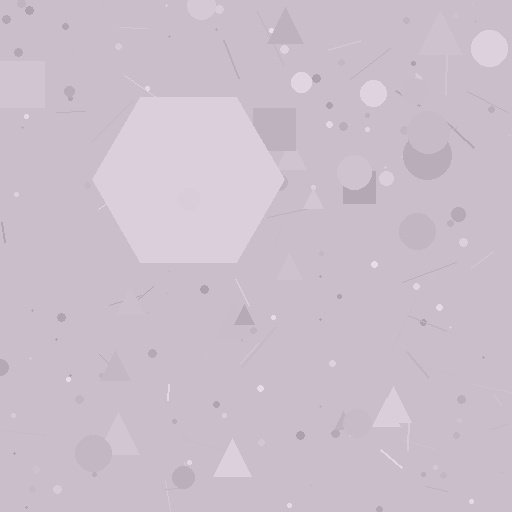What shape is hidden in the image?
A hexagon is hidden in the image.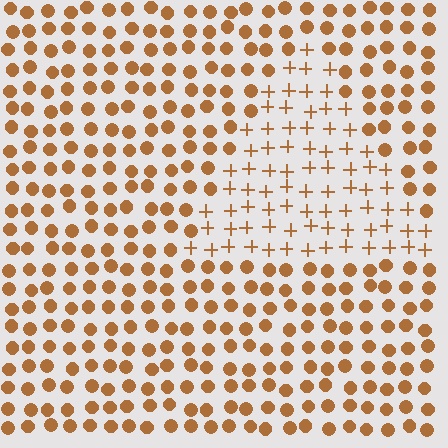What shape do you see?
I see a triangle.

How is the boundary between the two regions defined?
The boundary is defined by a change in element shape: plus signs inside vs. circles outside. All elements share the same color and spacing.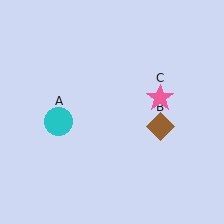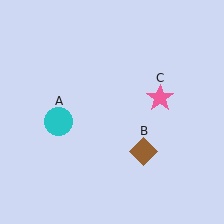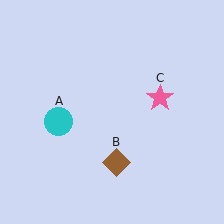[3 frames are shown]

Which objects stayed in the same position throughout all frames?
Cyan circle (object A) and pink star (object C) remained stationary.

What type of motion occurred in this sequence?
The brown diamond (object B) rotated clockwise around the center of the scene.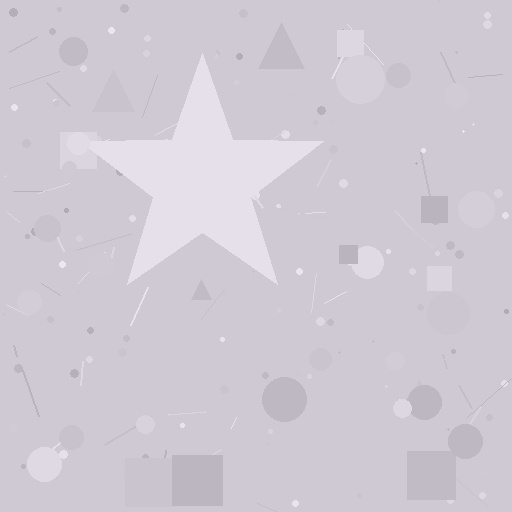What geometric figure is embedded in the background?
A star is embedded in the background.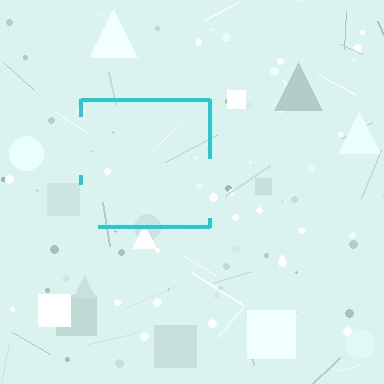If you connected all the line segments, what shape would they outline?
They would outline a square.